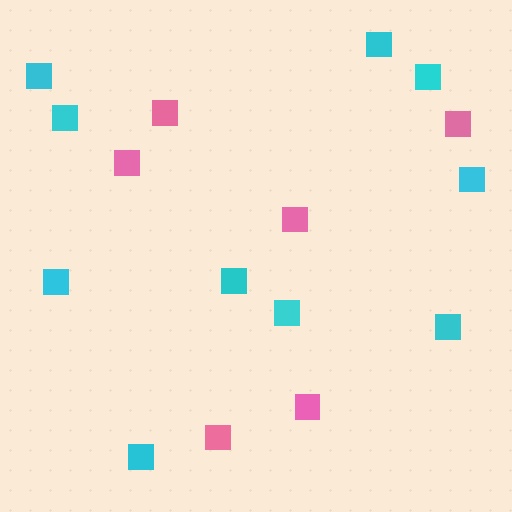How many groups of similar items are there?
There are 2 groups: one group of pink squares (6) and one group of cyan squares (10).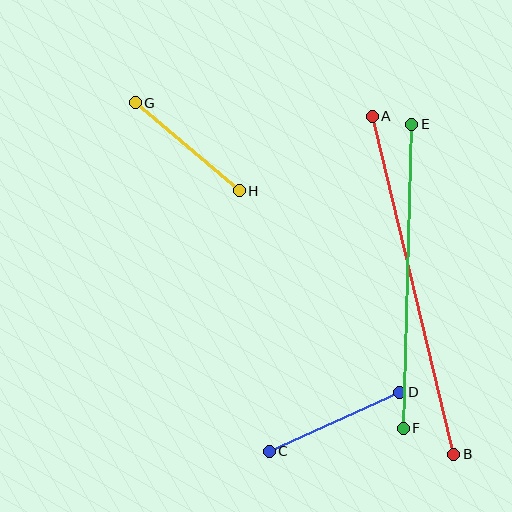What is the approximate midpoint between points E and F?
The midpoint is at approximately (408, 276) pixels.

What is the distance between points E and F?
The distance is approximately 304 pixels.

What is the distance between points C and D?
The distance is approximately 143 pixels.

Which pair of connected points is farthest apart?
Points A and B are farthest apart.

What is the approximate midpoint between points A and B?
The midpoint is at approximately (413, 285) pixels.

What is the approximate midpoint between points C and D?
The midpoint is at approximately (334, 422) pixels.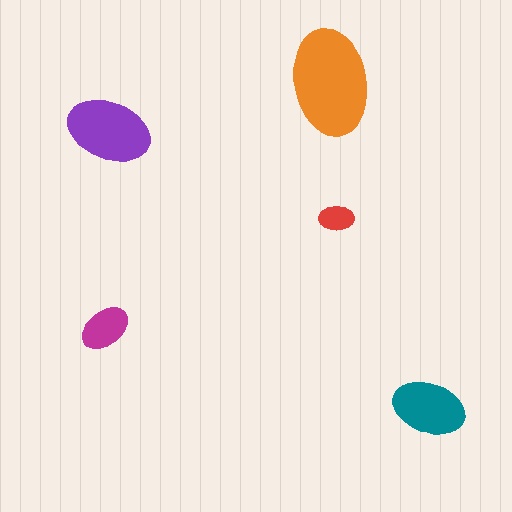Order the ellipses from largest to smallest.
the orange one, the purple one, the teal one, the magenta one, the red one.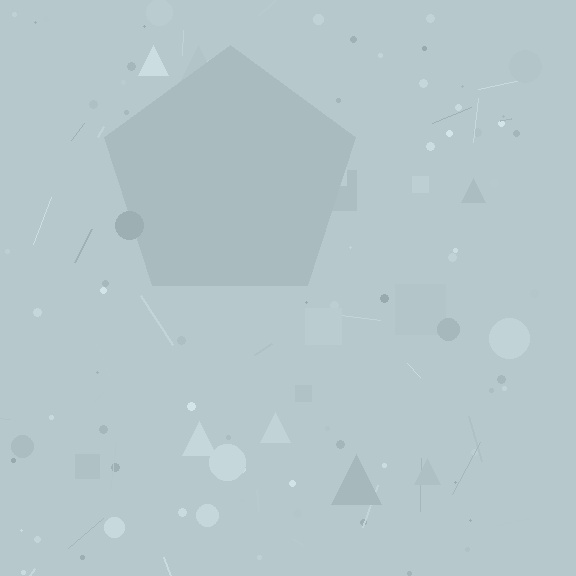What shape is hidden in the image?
A pentagon is hidden in the image.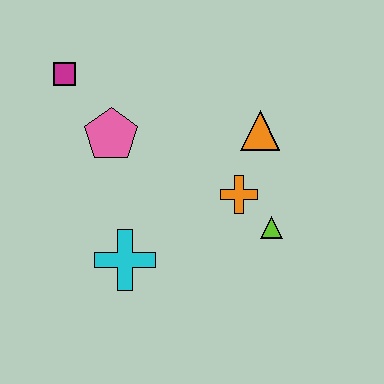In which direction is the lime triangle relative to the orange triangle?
The lime triangle is below the orange triangle.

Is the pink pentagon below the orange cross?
No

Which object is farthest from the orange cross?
The magenta square is farthest from the orange cross.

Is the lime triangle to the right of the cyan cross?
Yes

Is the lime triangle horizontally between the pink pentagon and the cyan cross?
No